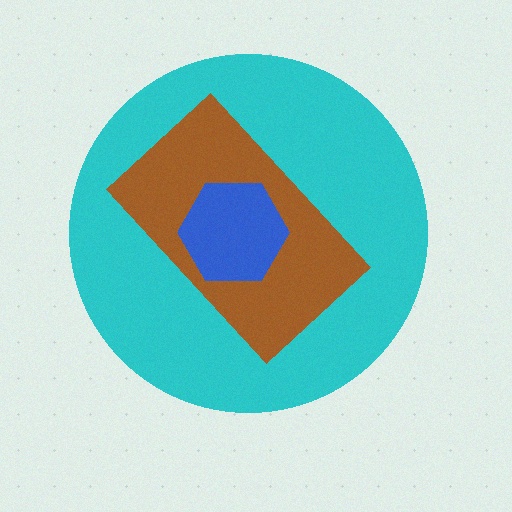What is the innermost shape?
The blue hexagon.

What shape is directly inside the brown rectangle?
The blue hexagon.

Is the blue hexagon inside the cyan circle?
Yes.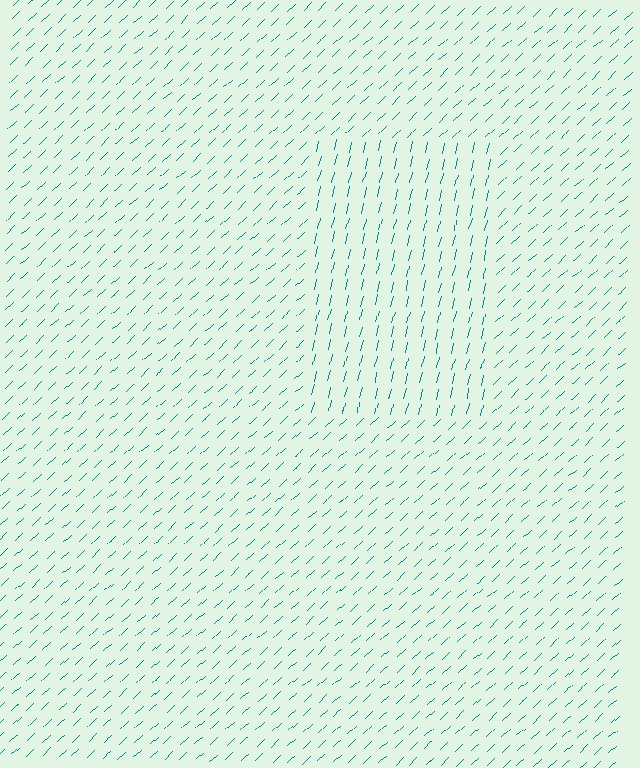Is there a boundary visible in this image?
Yes, there is a texture boundary formed by a change in line orientation.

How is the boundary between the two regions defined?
The boundary is defined purely by a change in line orientation (approximately 33 degrees difference). All lines are the same color and thickness.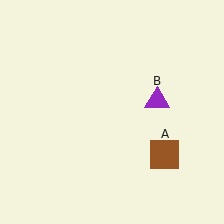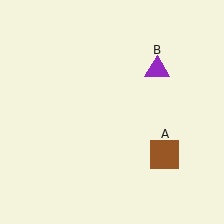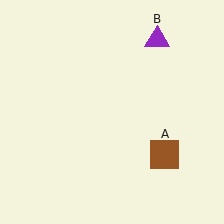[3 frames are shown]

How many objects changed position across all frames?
1 object changed position: purple triangle (object B).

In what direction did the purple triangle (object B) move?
The purple triangle (object B) moved up.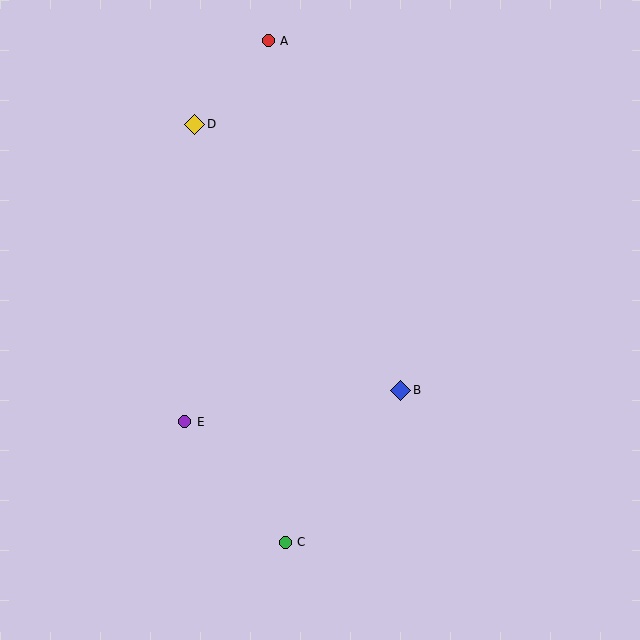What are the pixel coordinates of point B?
Point B is at (401, 390).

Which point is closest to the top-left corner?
Point D is closest to the top-left corner.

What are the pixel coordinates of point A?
Point A is at (268, 41).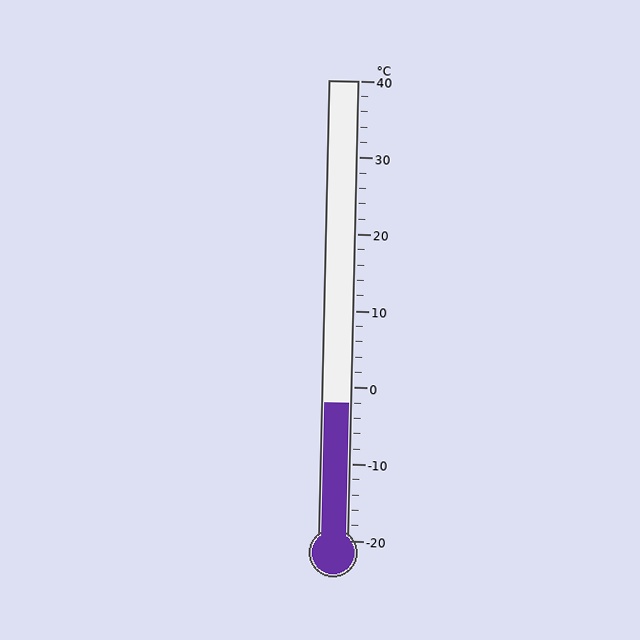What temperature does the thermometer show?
The thermometer shows approximately -2°C.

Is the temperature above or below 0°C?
The temperature is below 0°C.